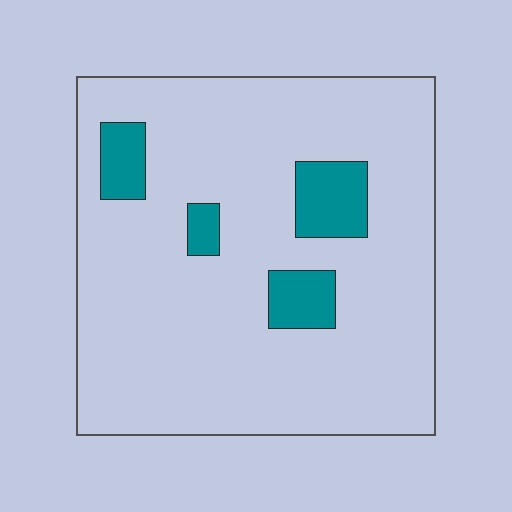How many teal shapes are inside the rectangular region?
4.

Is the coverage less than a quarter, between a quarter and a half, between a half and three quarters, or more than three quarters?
Less than a quarter.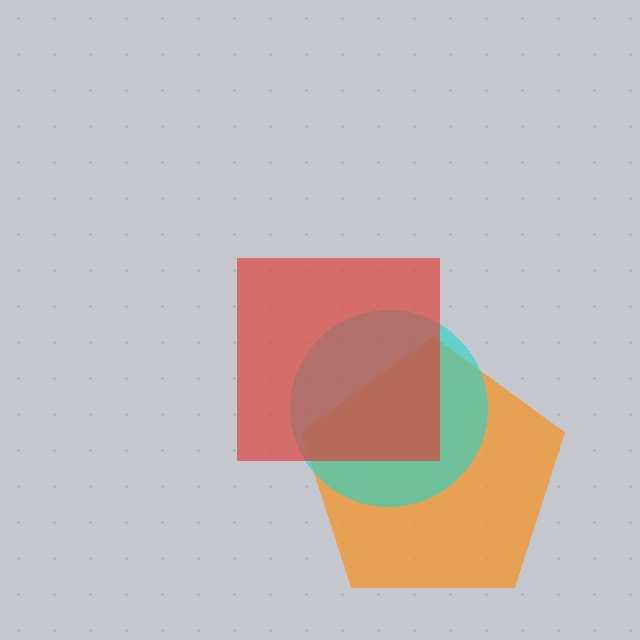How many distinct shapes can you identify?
There are 3 distinct shapes: an orange pentagon, a cyan circle, a red square.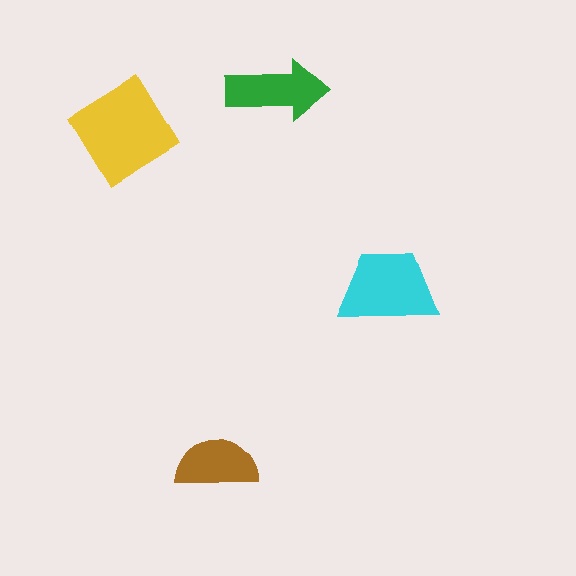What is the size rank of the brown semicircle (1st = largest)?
4th.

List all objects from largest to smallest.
The yellow diamond, the cyan trapezoid, the green arrow, the brown semicircle.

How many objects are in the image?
There are 4 objects in the image.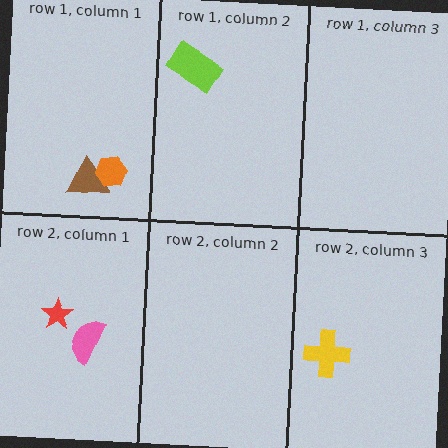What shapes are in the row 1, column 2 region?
The lime rectangle.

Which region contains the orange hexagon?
The row 1, column 1 region.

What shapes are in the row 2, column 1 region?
The pink semicircle, the red star.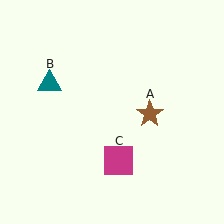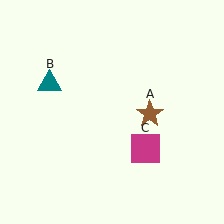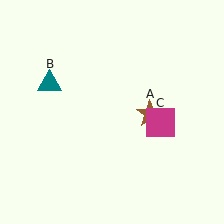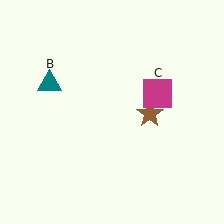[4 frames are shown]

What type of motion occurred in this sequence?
The magenta square (object C) rotated counterclockwise around the center of the scene.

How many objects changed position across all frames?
1 object changed position: magenta square (object C).